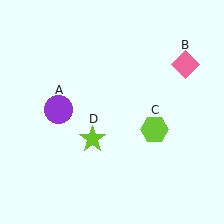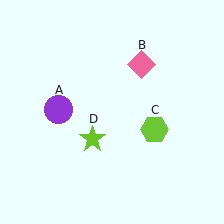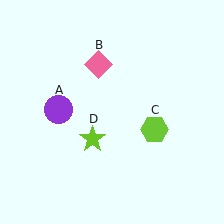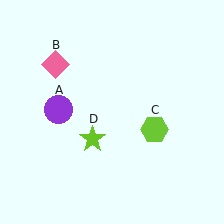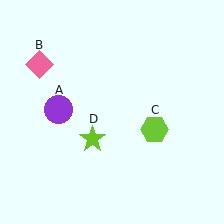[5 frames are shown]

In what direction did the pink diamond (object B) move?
The pink diamond (object B) moved left.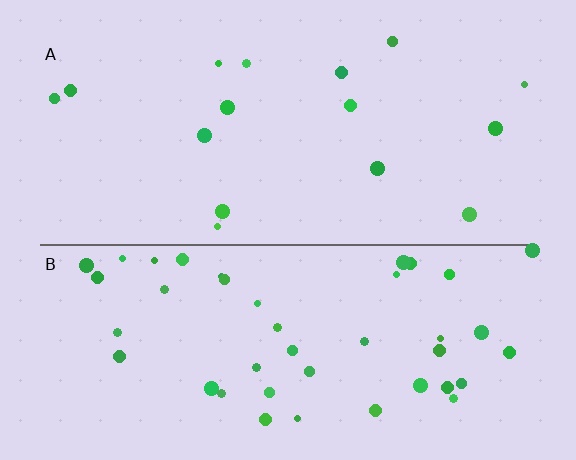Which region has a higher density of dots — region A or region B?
B (the bottom).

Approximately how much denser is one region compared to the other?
Approximately 2.7× — region B over region A.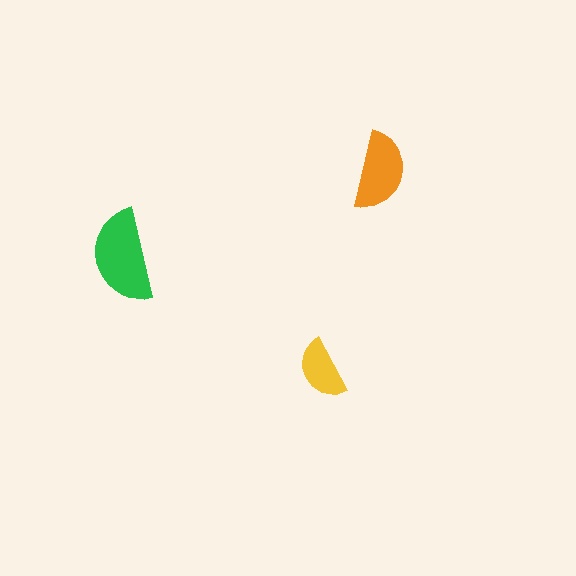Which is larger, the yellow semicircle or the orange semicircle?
The orange one.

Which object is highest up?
The orange semicircle is topmost.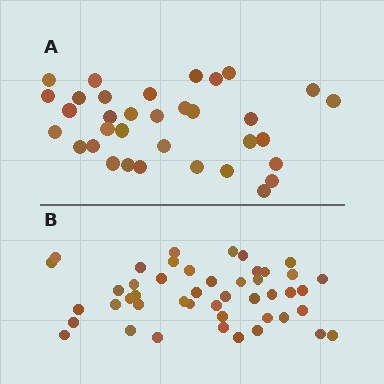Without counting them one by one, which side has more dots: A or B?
Region B (the bottom region) has more dots.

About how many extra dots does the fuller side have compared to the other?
Region B has roughly 12 or so more dots than region A.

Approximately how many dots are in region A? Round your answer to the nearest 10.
About 30 dots. (The exact count is 34, which rounds to 30.)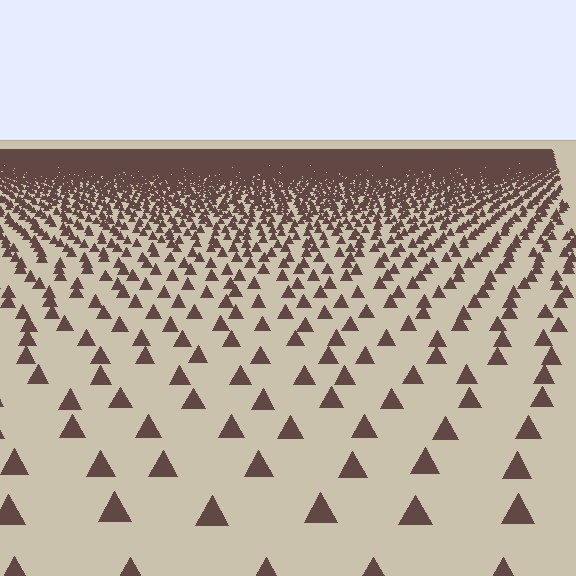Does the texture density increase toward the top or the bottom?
Density increases toward the top.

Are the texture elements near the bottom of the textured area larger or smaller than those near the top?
Larger. Near the bottom, elements are closer to the viewer and appear at a bigger on-screen size.